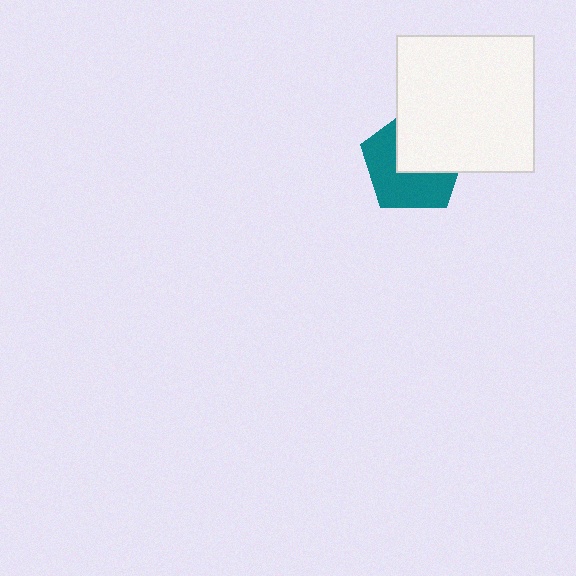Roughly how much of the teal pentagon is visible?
About half of it is visible (roughly 53%).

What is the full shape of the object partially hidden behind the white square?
The partially hidden object is a teal pentagon.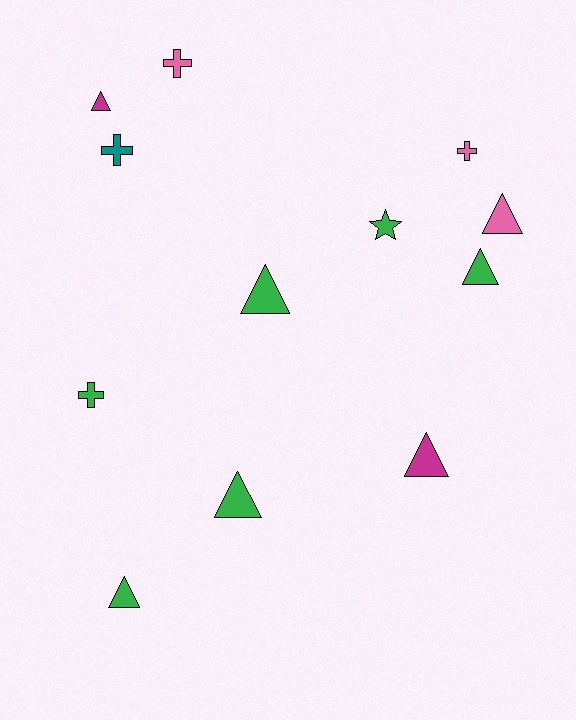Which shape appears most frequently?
Triangle, with 7 objects.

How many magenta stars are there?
There are no magenta stars.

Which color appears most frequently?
Green, with 6 objects.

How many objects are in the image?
There are 12 objects.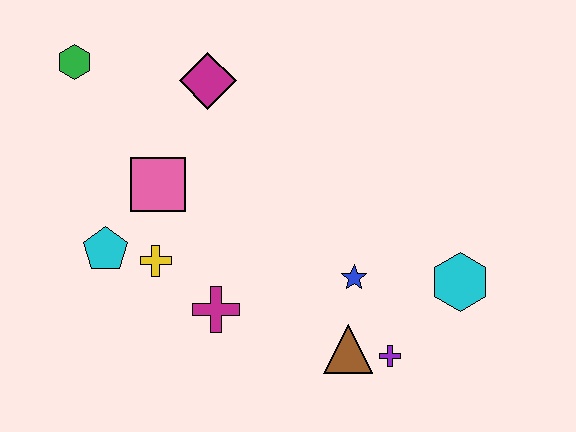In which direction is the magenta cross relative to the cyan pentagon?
The magenta cross is to the right of the cyan pentagon.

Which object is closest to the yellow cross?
The cyan pentagon is closest to the yellow cross.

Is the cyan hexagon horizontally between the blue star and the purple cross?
No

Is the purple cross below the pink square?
Yes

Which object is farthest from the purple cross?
The green hexagon is farthest from the purple cross.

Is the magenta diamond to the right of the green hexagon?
Yes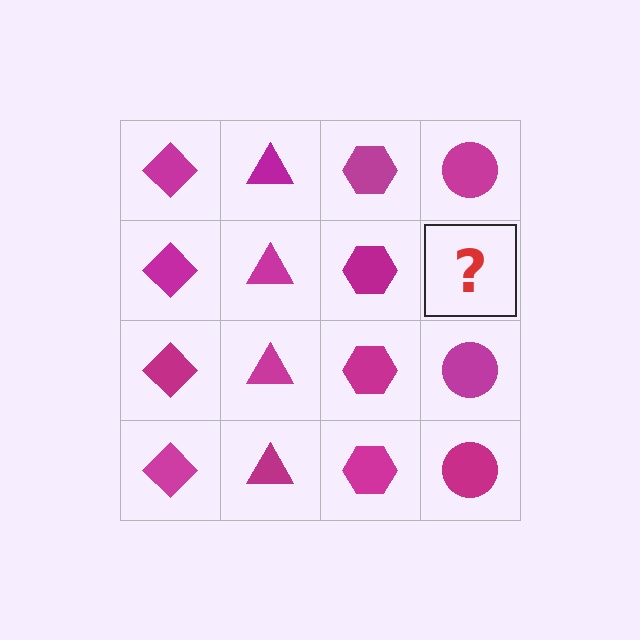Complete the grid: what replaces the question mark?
The question mark should be replaced with a magenta circle.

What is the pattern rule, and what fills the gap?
The rule is that each column has a consistent shape. The gap should be filled with a magenta circle.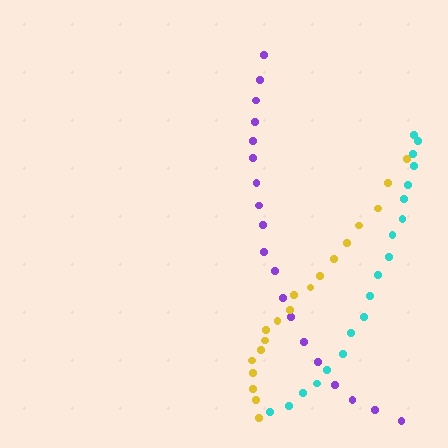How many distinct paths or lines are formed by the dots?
There are 3 distinct paths.